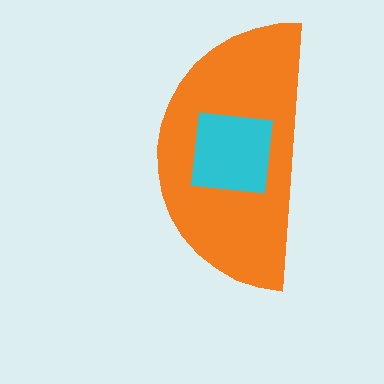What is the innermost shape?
The cyan square.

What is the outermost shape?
The orange semicircle.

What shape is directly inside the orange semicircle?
The cyan square.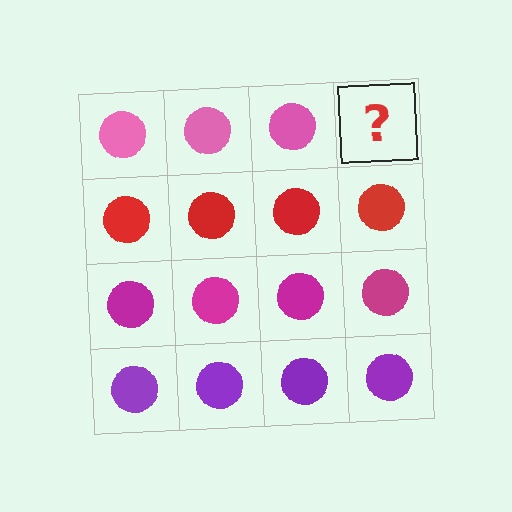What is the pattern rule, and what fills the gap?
The rule is that each row has a consistent color. The gap should be filled with a pink circle.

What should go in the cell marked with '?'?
The missing cell should contain a pink circle.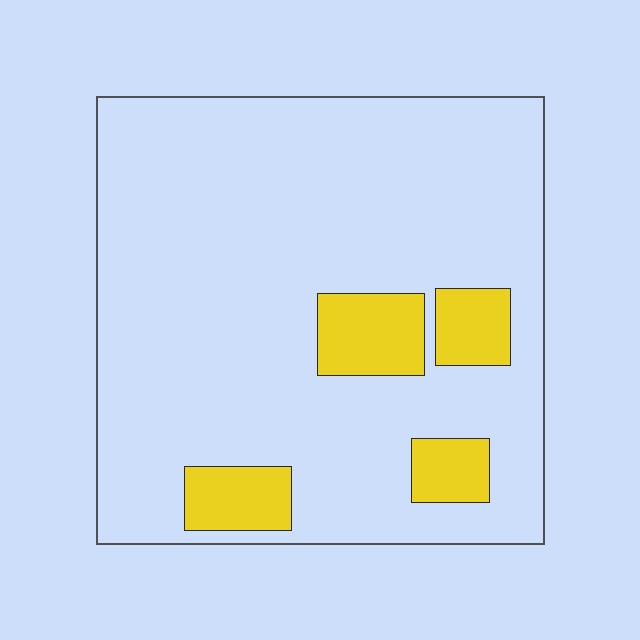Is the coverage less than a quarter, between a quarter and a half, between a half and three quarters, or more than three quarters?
Less than a quarter.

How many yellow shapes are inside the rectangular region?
4.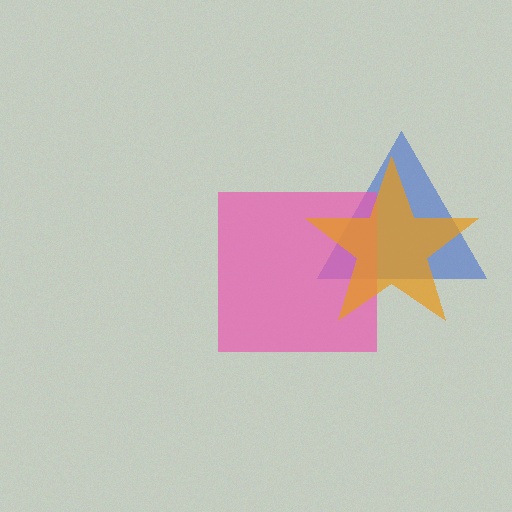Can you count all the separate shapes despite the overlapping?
Yes, there are 3 separate shapes.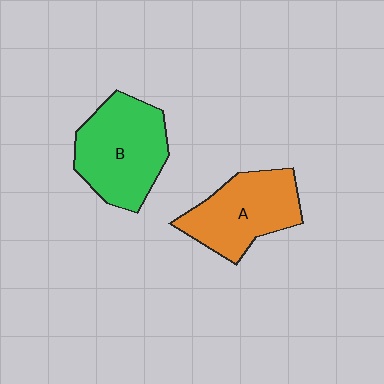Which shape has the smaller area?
Shape A (orange).